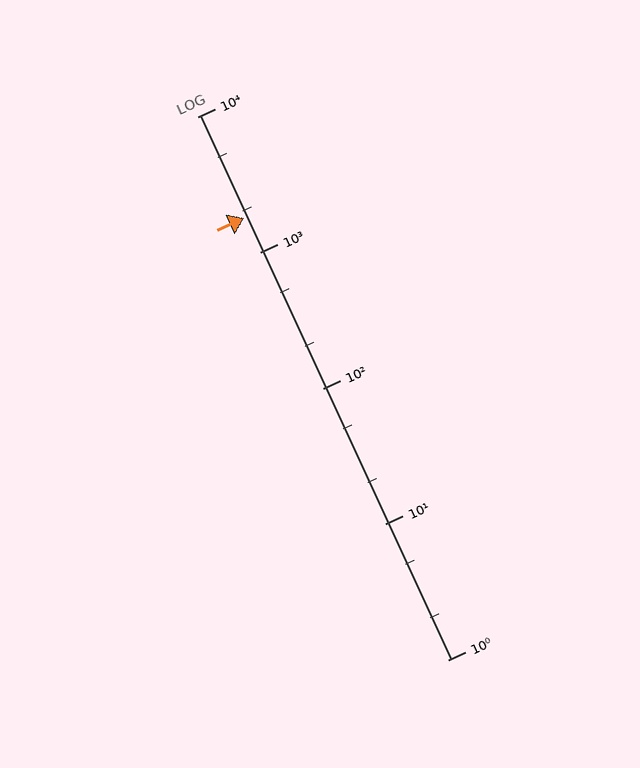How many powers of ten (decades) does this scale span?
The scale spans 4 decades, from 1 to 10000.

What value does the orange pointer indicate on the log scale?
The pointer indicates approximately 1800.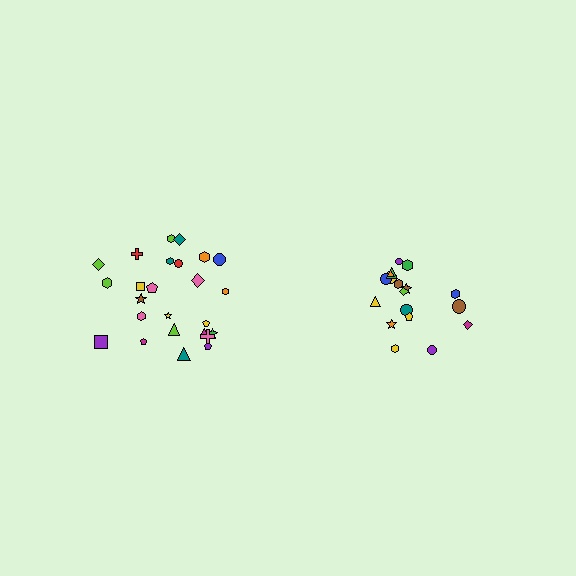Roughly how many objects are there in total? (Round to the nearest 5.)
Roughly 45 objects in total.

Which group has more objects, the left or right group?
The left group.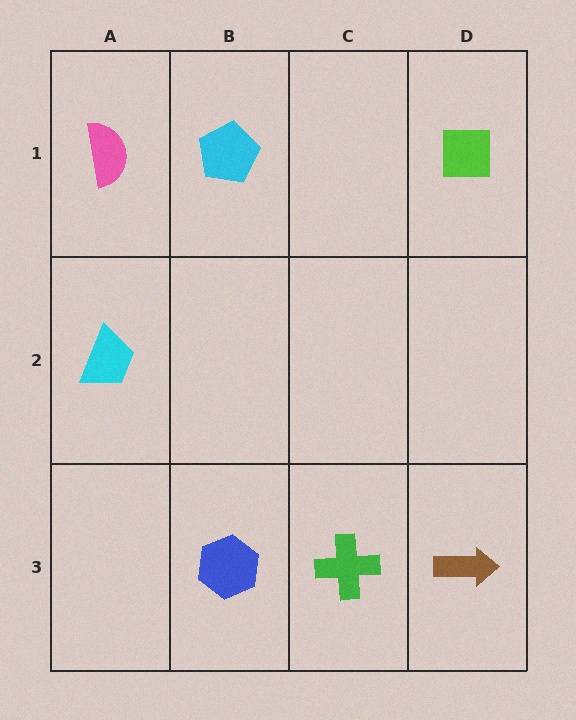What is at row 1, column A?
A pink semicircle.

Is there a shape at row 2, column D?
No, that cell is empty.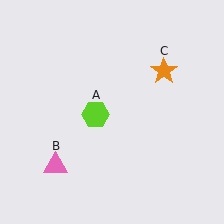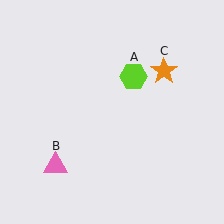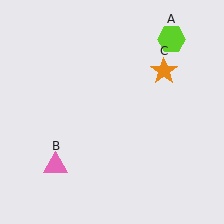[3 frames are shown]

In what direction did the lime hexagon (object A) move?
The lime hexagon (object A) moved up and to the right.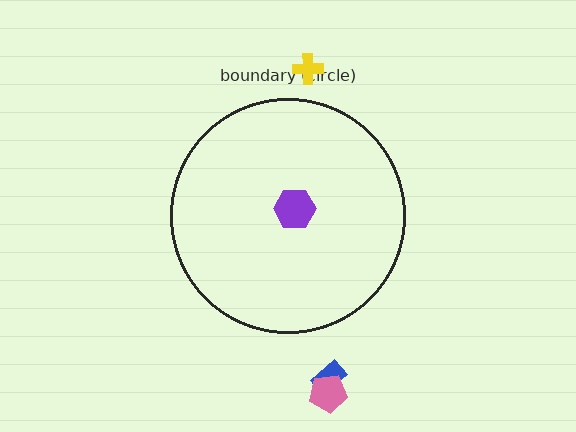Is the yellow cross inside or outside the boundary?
Outside.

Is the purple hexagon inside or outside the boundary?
Inside.